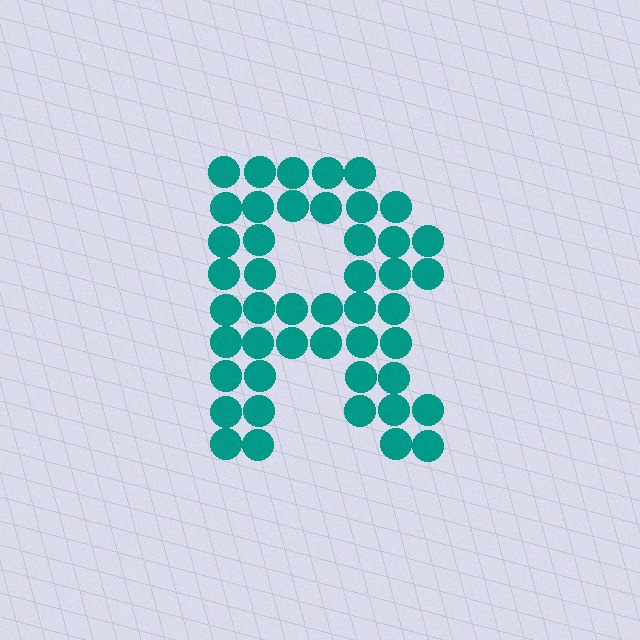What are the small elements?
The small elements are circles.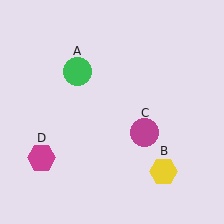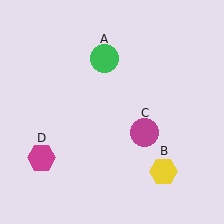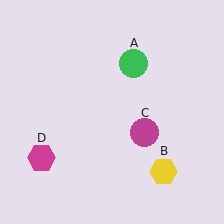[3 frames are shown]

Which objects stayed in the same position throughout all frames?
Yellow hexagon (object B) and magenta circle (object C) and magenta hexagon (object D) remained stationary.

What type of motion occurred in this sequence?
The green circle (object A) rotated clockwise around the center of the scene.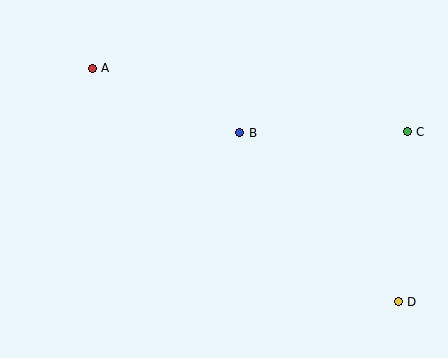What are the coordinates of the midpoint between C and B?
The midpoint between C and B is at (324, 132).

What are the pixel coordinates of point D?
Point D is at (398, 302).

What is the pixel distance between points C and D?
The distance between C and D is 170 pixels.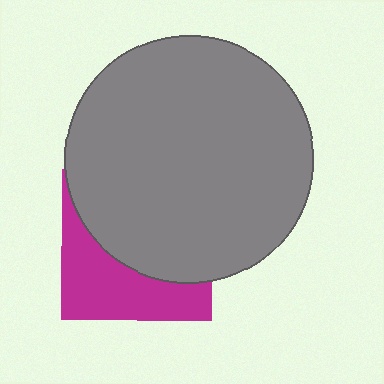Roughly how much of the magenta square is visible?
A small part of it is visible (roughly 40%).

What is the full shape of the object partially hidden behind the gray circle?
The partially hidden object is a magenta square.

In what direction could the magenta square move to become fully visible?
The magenta square could move down. That would shift it out from behind the gray circle entirely.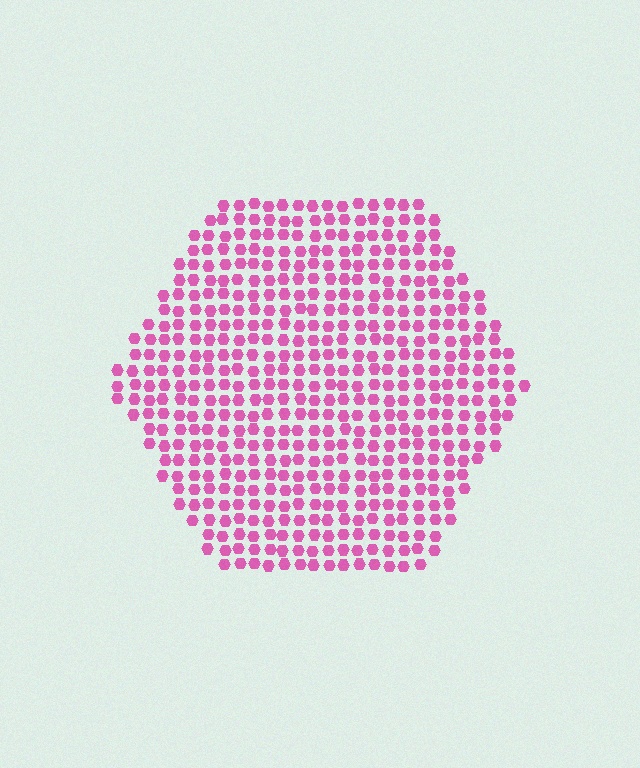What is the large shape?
The large shape is a hexagon.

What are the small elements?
The small elements are hexagons.